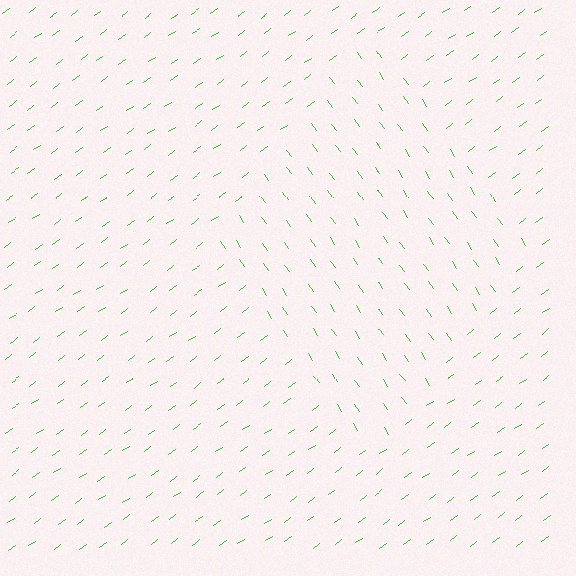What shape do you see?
I see a diamond.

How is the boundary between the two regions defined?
The boundary is defined purely by a change in line orientation (approximately 89 degrees difference). All lines are the same color and thickness.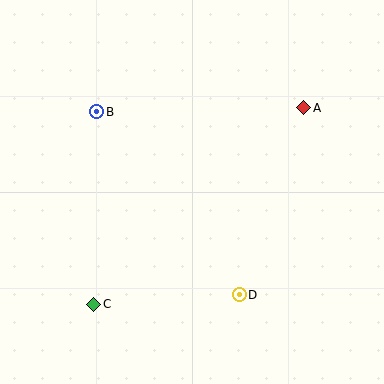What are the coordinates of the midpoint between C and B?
The midpoint between C and B is at (95, 208).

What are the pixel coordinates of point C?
Point C is at (94, 304).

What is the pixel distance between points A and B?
The distance between A and B is 207 pixels.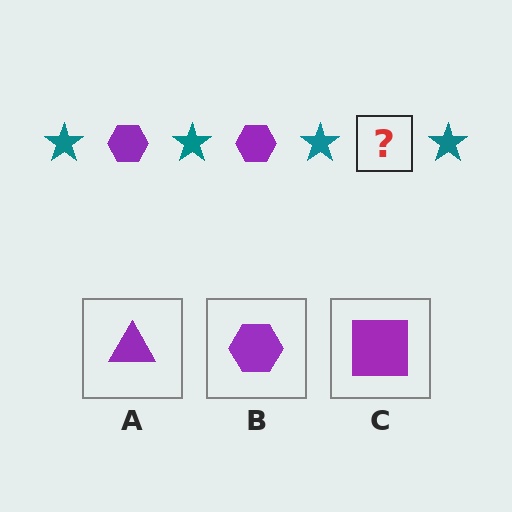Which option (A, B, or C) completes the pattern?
B.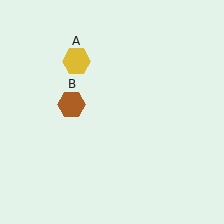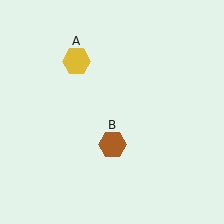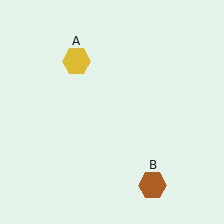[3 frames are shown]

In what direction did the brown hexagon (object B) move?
The brown hexagon (object B) moved down and to the right.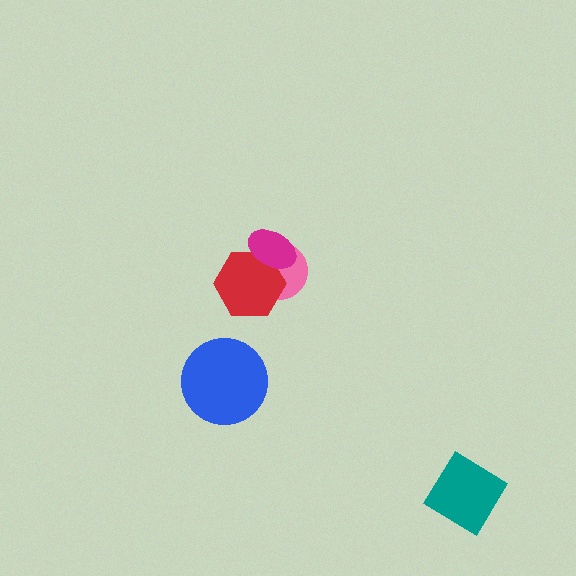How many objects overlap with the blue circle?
0 objects overlap with the blue circle.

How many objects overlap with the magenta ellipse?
2 objects overlap with the magenta ellipse.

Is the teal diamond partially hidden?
No, no other shape covers it.